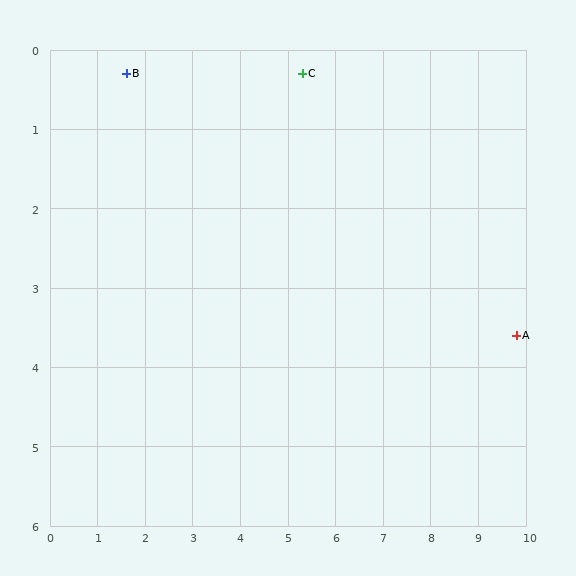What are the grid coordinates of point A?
Point A is at approximately (9.8, 3.6).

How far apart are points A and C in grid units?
Points A and C are about 5.6 grid units apart.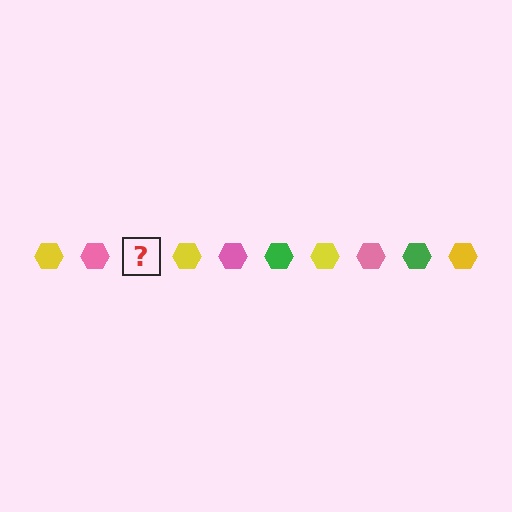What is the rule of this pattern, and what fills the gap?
The rule is that the pattern cycles through yellow, pink, green hexagons. The gap should be filled with a green hexagon.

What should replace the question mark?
The question mark should be replaced with a green hexagon.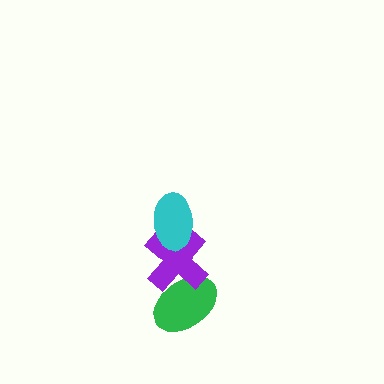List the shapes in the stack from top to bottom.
From top to bottom: the cyan ellipse, the purple cross, the green ellipse.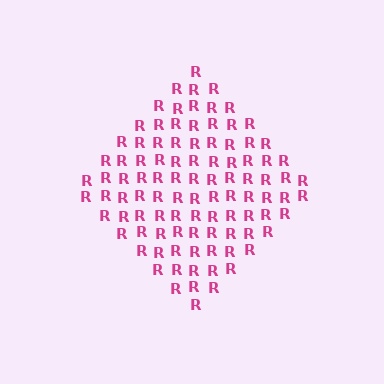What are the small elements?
The small elements are letter R's.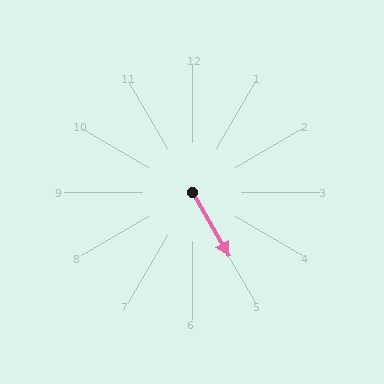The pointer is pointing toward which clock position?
Roughly 5 o'clock.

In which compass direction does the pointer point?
Southeast.